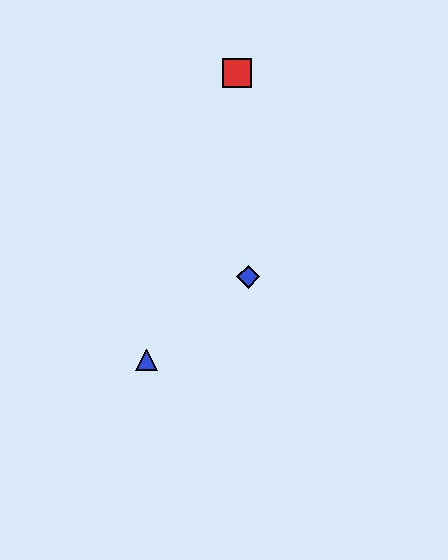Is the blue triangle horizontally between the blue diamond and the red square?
No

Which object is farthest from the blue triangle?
The red square is farthest from the blue triangle.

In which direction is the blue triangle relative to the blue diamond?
The blue triangle is to the left of the blue diamond.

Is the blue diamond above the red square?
No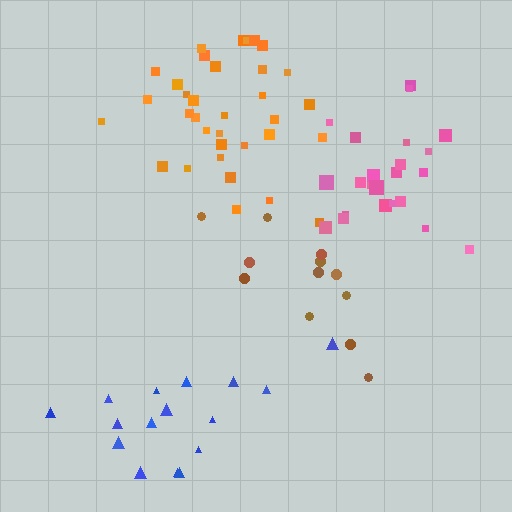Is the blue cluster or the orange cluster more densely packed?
Orange.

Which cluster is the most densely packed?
Orange.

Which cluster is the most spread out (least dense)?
Blue.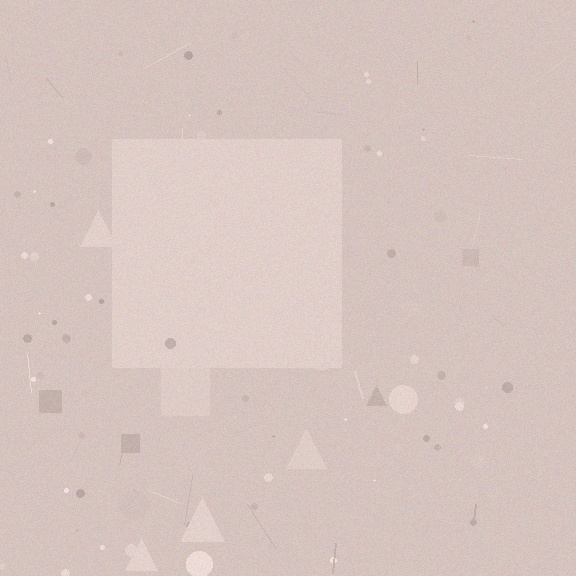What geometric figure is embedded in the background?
A square is embedded in the background.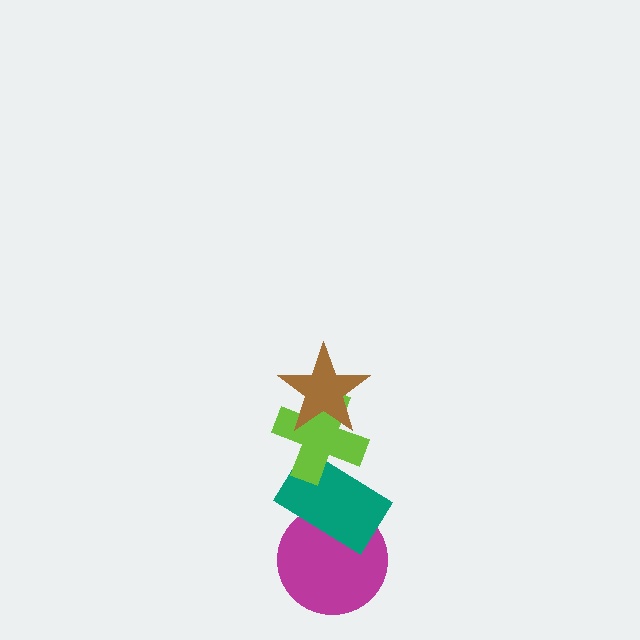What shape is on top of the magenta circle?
The teal rectangle is on top of the magenta circle.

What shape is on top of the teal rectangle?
The lime cross is on top of the teal rectangle.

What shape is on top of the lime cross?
The brown star is on top of the lime cross.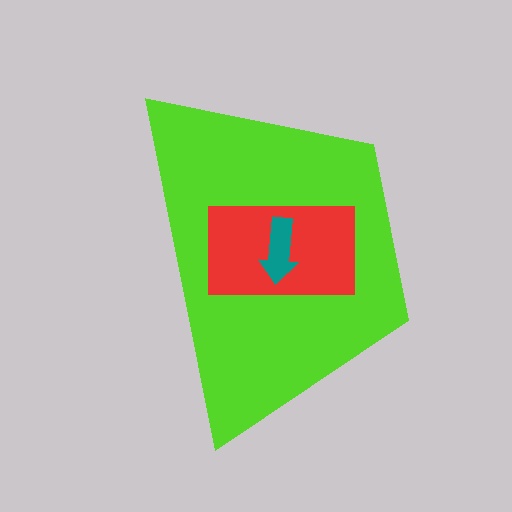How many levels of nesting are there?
3.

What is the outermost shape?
The lime trapezoid.